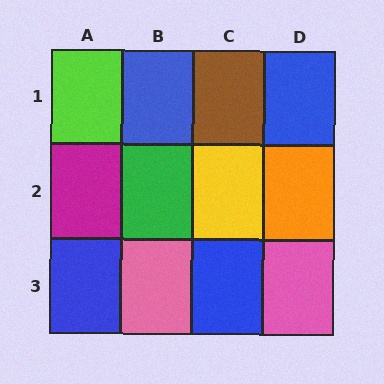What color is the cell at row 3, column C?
Blue.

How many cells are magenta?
1 cell is magenta.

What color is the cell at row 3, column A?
Blue.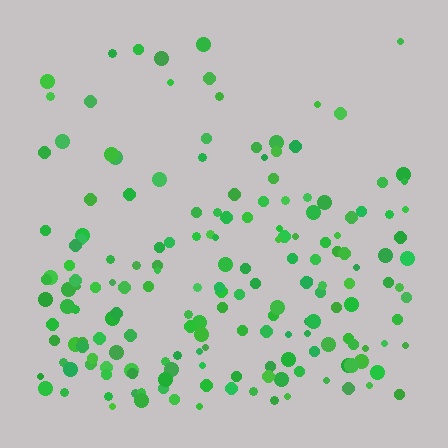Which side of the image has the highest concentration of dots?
The bottom.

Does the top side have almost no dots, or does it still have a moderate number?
Still a moderate number, just noticeably fewer than the bottom.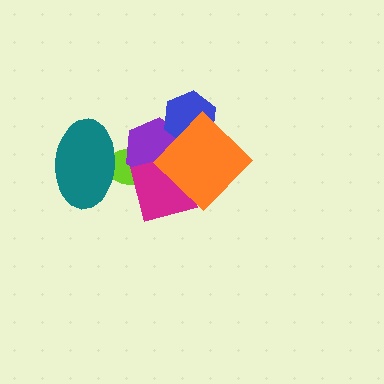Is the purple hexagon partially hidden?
Yes, it is partially covered by another shape.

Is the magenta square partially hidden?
Yes, it is partially covered by another shape.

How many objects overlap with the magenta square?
3 objects overlap with the magenta square.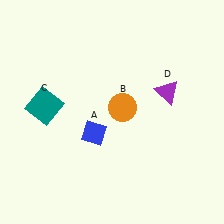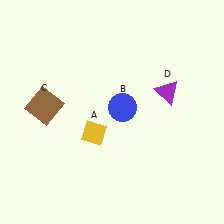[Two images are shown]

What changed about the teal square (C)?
In Image 1, C is teal. In Image 2, it changed to brown.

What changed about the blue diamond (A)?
In Image 1, A is blue. In Image 2, it changed to yellow.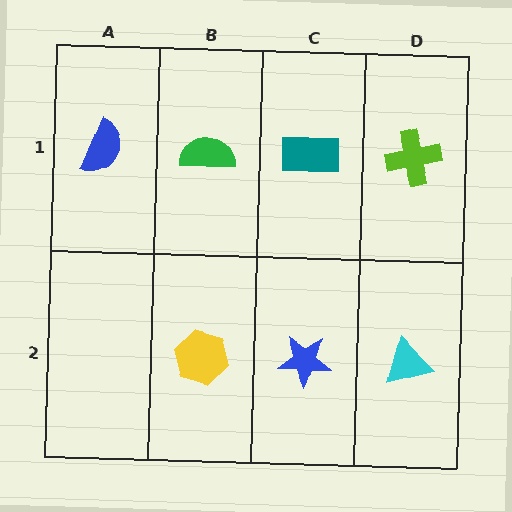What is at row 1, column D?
A lime cross.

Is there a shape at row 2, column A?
No, that cell is empty.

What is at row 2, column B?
A yellow hexagon.